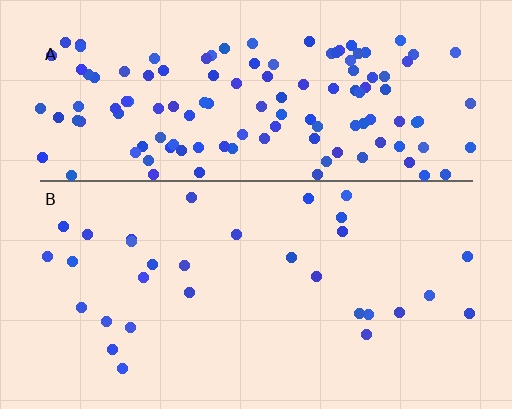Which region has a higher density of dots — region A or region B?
A (the top).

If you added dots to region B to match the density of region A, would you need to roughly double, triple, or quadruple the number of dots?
Approximately quadruple.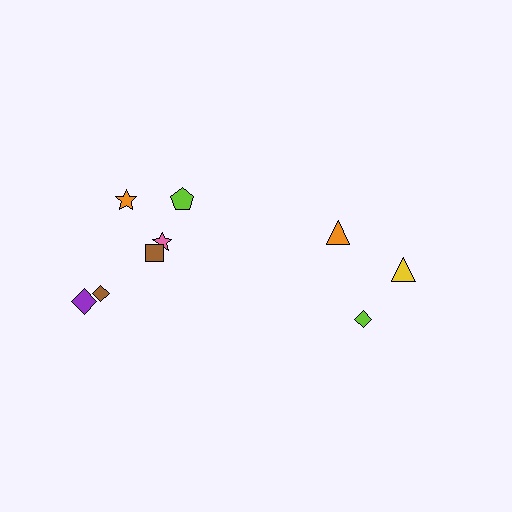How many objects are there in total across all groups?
There are 9 objects.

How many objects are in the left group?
There are 6 objects.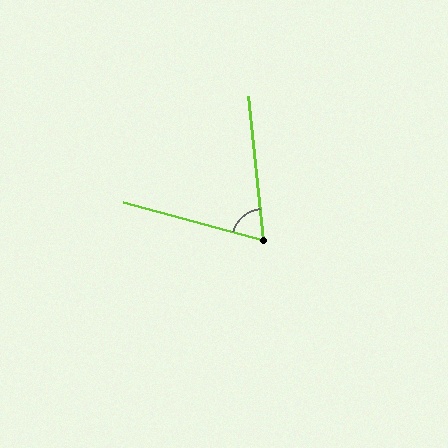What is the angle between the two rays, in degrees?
Approximately 69 degrees.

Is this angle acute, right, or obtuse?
It is acute.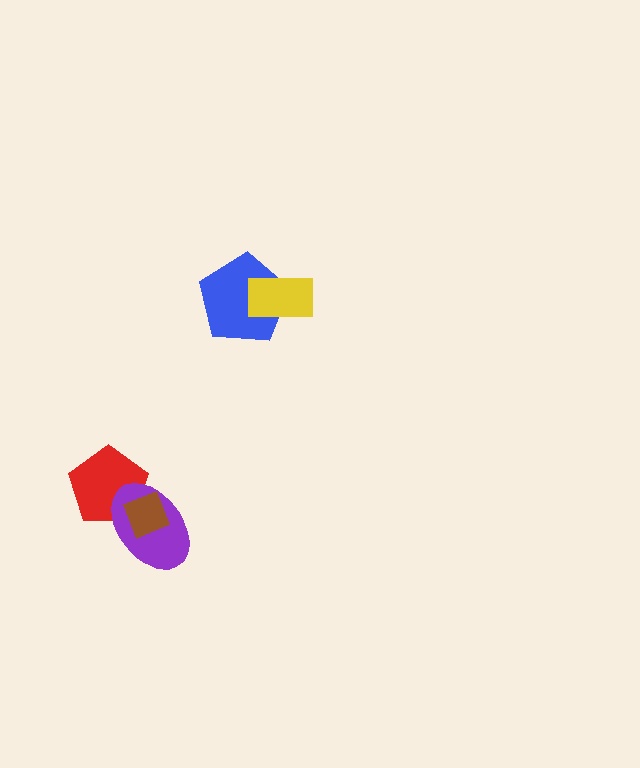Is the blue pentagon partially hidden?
Yes, it is partially covered by another shape.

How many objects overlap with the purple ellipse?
2 objects overlap with the purple ellipse.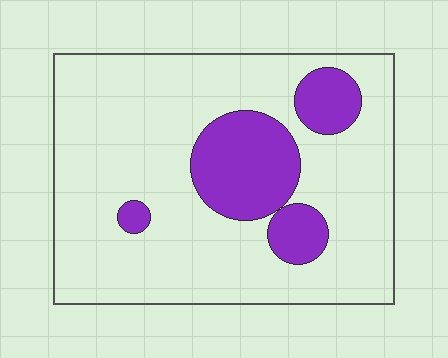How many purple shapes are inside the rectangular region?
4.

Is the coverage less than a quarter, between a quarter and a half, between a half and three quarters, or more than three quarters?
Less than a quarter.